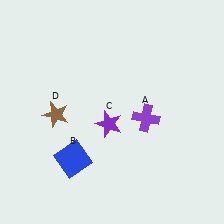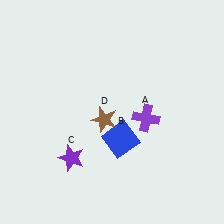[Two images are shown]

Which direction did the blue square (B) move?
The blue square (B) moved right.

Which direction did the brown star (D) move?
The brown star (D) moved right.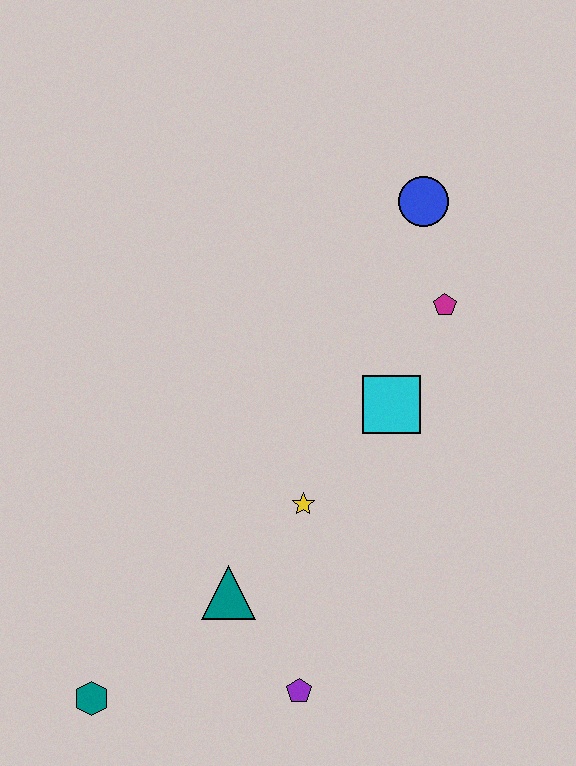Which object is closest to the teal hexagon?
The teal triangle is closest to the teal hexagon.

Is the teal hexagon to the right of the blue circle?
No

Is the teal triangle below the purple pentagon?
No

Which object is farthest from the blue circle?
The teal hexagon is farthest from the blue circle.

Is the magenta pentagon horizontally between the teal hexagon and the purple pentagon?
No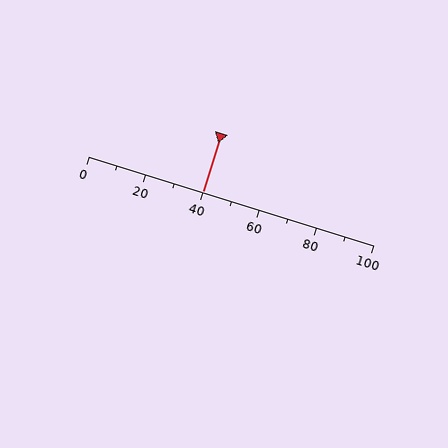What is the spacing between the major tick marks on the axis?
The major ticks are spaced 20 apart.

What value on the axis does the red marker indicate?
The marker indicates approximately 40.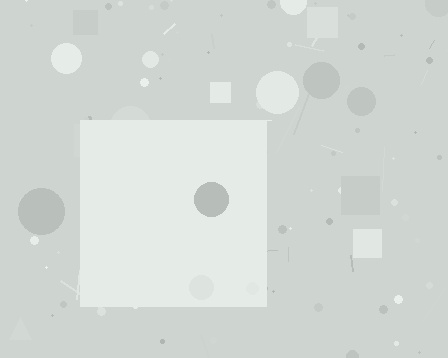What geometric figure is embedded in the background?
A square is embedded in the background.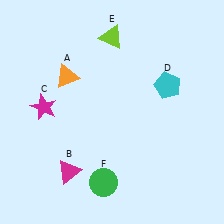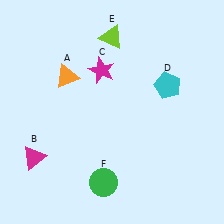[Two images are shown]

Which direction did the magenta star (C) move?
The magenta star (C) moved right.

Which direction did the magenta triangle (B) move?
The magenta triangle (B) moved left.